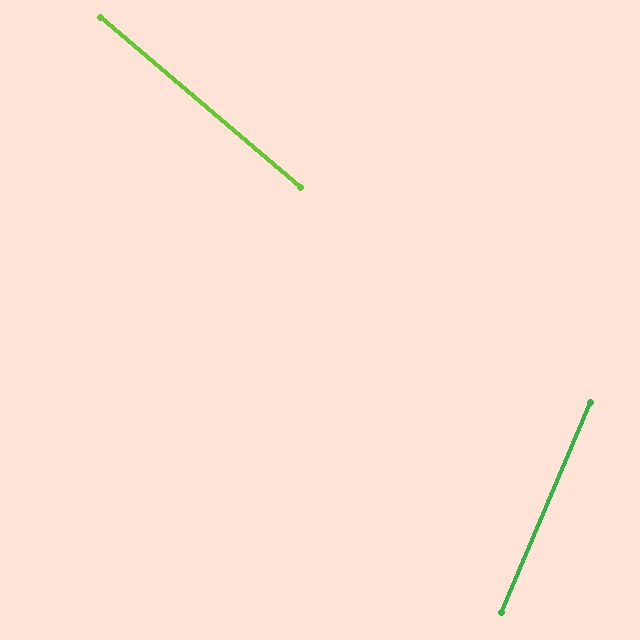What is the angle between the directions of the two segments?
Approximately 73 degrees.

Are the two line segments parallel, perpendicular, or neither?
Neither parallel nor perpendicular — they differ by about 73°.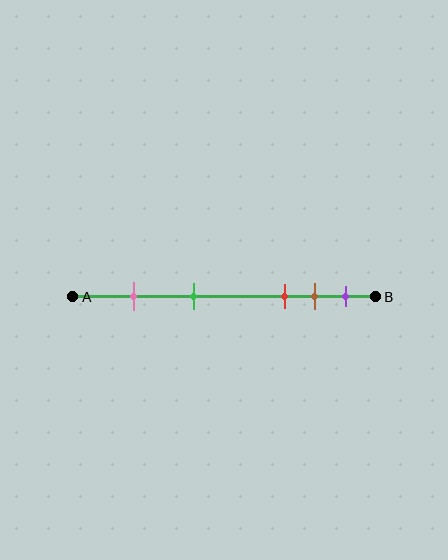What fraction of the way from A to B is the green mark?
The green mark is approximately 40% (0.4) of the way from A to B.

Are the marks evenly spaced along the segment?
No, the marks are not evenly spaced.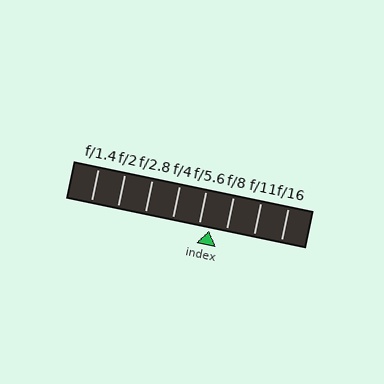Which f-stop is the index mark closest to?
The index mark is closest to f/5.6.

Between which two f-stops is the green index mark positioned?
The index mark is between f/5.6 and f/8.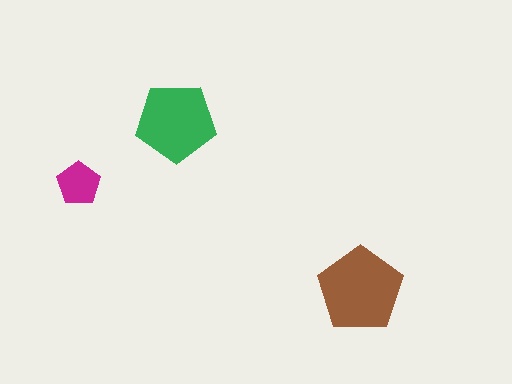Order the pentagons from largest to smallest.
the brown one, the green one, the magenta one.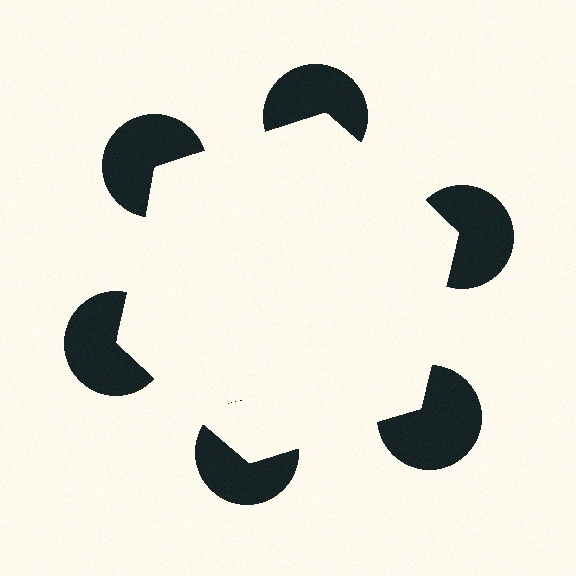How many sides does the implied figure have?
6 sides.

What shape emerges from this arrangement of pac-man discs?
An illusory hexagon — its edges are inferred from the aligned wedge cuts in the pac-man discs, not physically drawn.